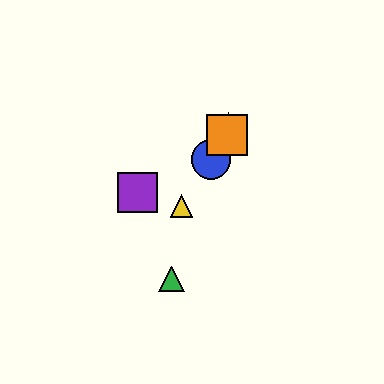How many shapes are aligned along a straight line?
4 shapes (the red star, the blue circle, the yellow triangle, the orange square) are aligned along a straight line.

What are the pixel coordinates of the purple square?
The purple square is at (137, 193).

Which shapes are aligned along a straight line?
The red star, the blue circle, the yellow triangle, the orange square are aligned along a straight line.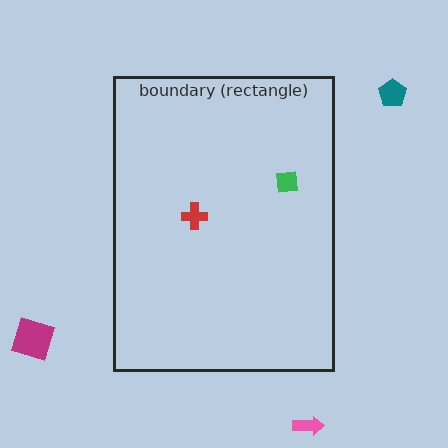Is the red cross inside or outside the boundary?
Inside.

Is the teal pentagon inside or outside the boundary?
Outside.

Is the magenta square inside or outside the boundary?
Outside.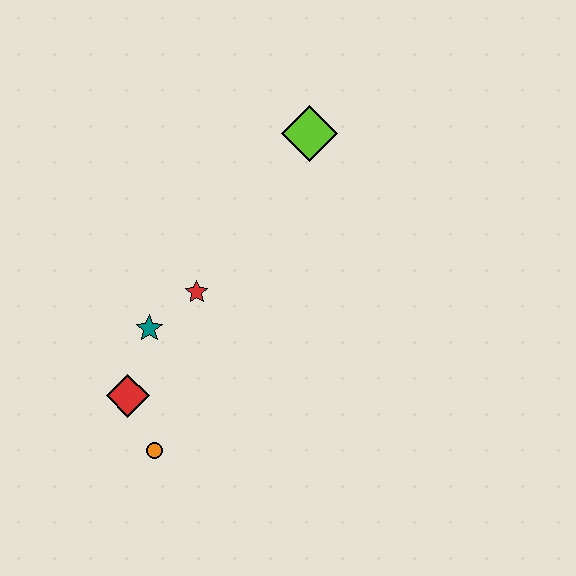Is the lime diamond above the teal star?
Yes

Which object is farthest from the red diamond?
The lime diamond is farthest from the red diamond.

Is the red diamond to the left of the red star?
Yes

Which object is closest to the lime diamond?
The red star is closest to the lime diamond.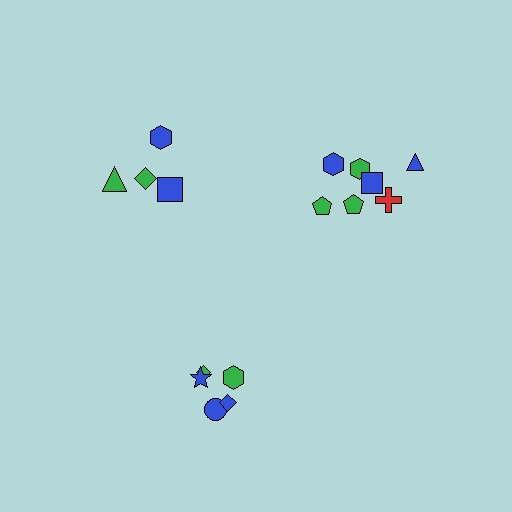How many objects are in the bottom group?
There are 5 objects.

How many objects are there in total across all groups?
There are 16 objects.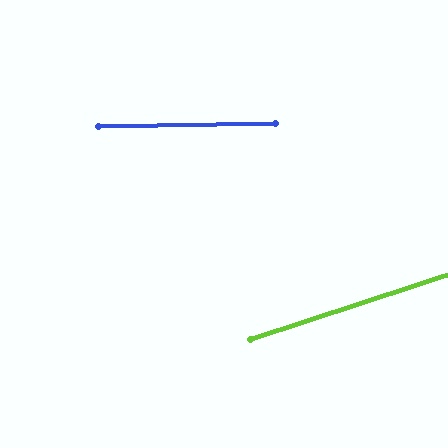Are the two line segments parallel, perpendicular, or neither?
Neither parallel nor perpendicular — they differ by about 17°.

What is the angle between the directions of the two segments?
Approximately 17 degrees.